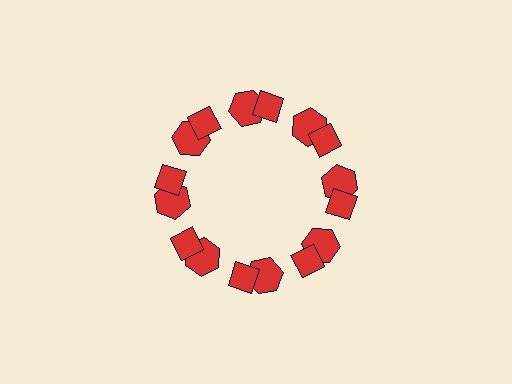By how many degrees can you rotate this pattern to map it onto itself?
The pattern maps onto itself every 45 degrees of rotation.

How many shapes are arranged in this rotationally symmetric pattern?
There are 16 shapes, arranged in 8 groups of 2.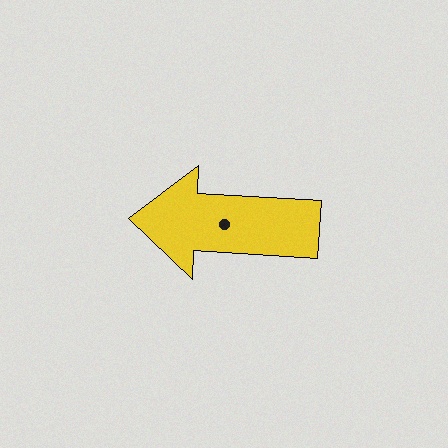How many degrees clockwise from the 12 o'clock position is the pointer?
Approximately 273 degrees.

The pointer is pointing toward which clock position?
Roughly 9 o'clock.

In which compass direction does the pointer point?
West.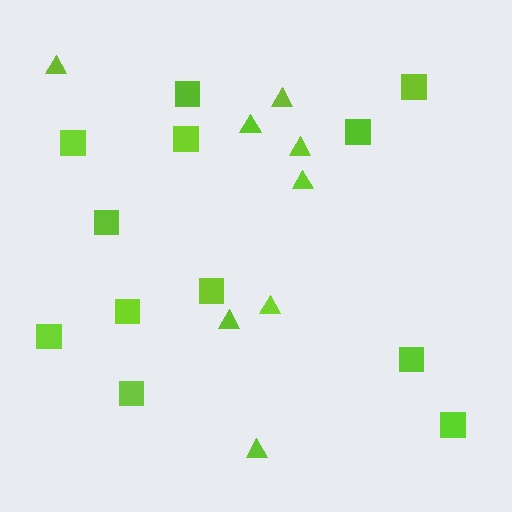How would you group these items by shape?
There are 2 groups: one group of triangles (8) and one group of squares (12).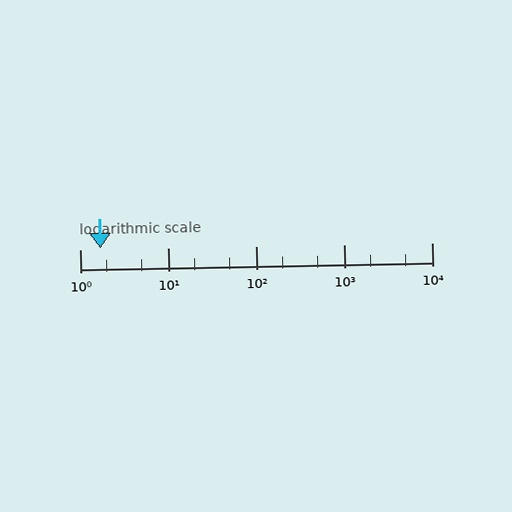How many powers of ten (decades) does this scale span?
The scale spans 4 decades, from 1 to 10000.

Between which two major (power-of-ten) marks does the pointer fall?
The pointer is between 1 and 10.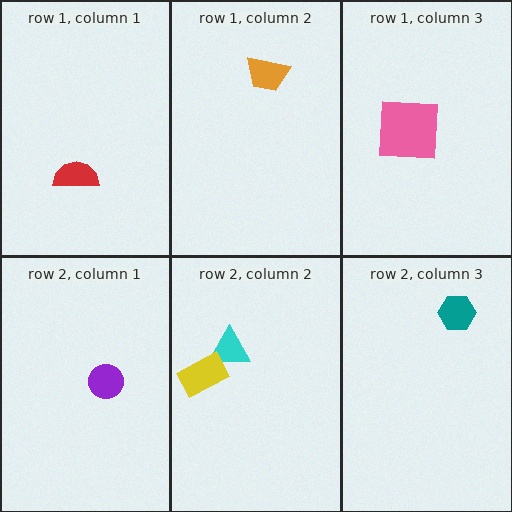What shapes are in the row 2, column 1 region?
The purple circle.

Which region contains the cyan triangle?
The row 2, column 2 region.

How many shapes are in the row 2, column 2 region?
2.